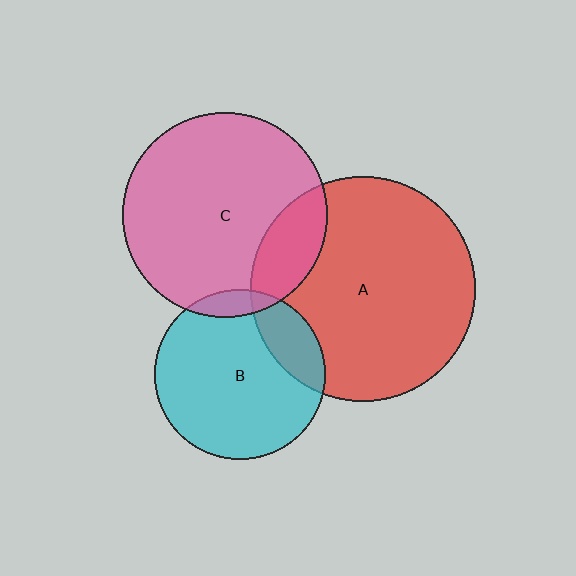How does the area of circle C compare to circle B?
Approximately 1.4 times.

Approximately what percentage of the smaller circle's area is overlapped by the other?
Approximately 10%.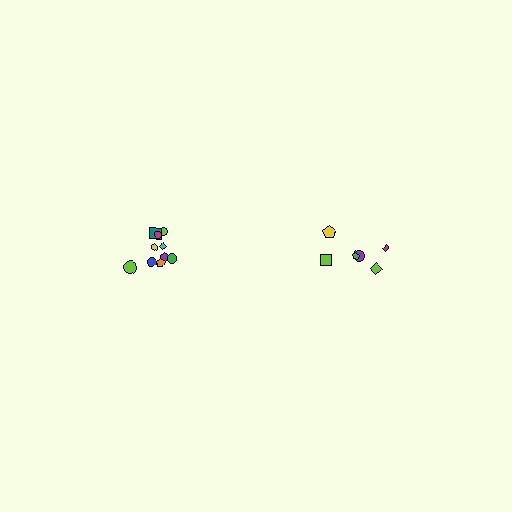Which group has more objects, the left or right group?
The left group.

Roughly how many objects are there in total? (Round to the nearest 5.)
Roughly 15 objects in total.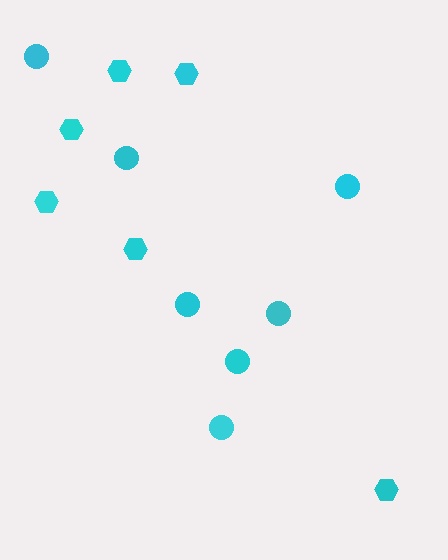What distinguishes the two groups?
There are 2 groups: one group of circles (7) and one group of hexagons (6).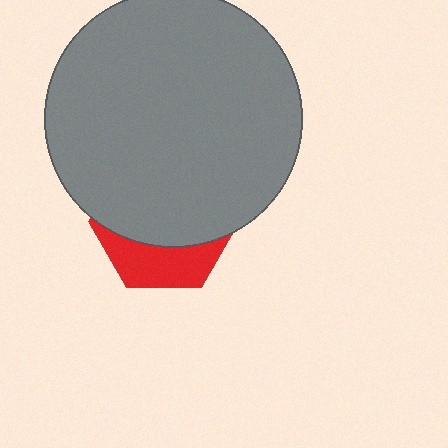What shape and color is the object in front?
The object in front is a gray circle.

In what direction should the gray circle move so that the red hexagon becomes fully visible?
The gray circle should move up. That is the shortest direction to clear the overlap and leave the red hexagon fully visible.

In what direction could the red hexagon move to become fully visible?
The red hexagon could move down. That would shift it out from behind the gray circle entirely.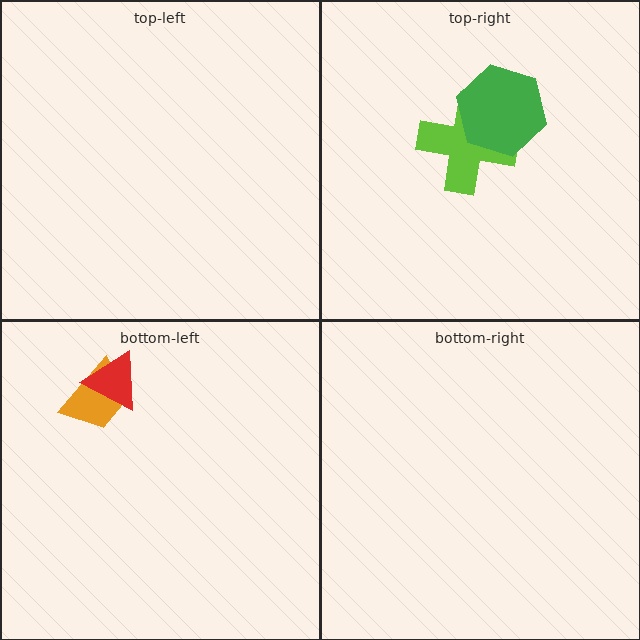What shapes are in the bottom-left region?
The orange trapezoid, the red triangle.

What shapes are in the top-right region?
The lime cross, the green hexagon.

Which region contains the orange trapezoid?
The bottom-left region.